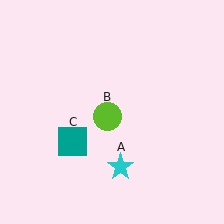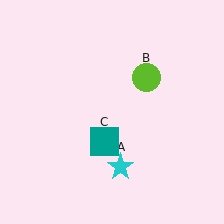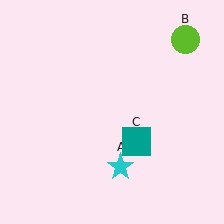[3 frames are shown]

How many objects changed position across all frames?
2 objects changed position: lime circle (object B), teal square (object C).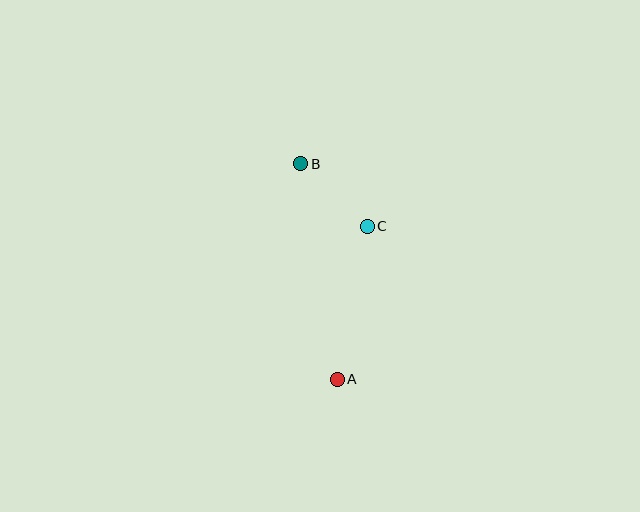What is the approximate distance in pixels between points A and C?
The distance between A and C is approximately 156 pixels.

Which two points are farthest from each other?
Points A and B are farthest from each other.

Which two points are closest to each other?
Points B and C are closest to each other.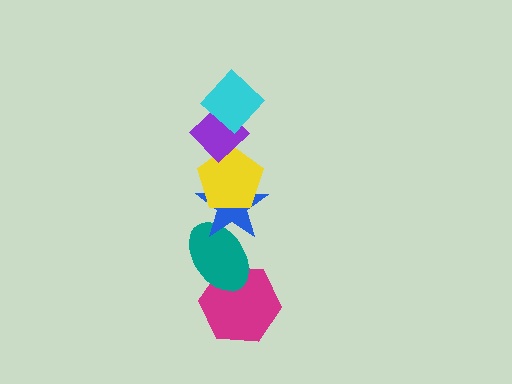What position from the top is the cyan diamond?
The cyan diamond is 1st from the top.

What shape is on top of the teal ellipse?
The blue star is on top of the teal ellipse.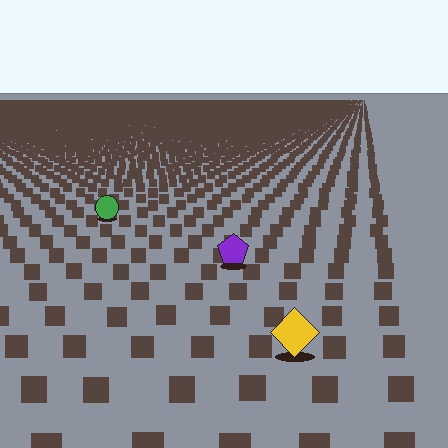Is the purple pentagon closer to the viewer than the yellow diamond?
No. The yellow diamond is closer — you can tell from the texture gradient: the ground texture is coarser near it.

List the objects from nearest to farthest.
From nearest to farthest: the yellow diamond, the purple pentagon, the green circle.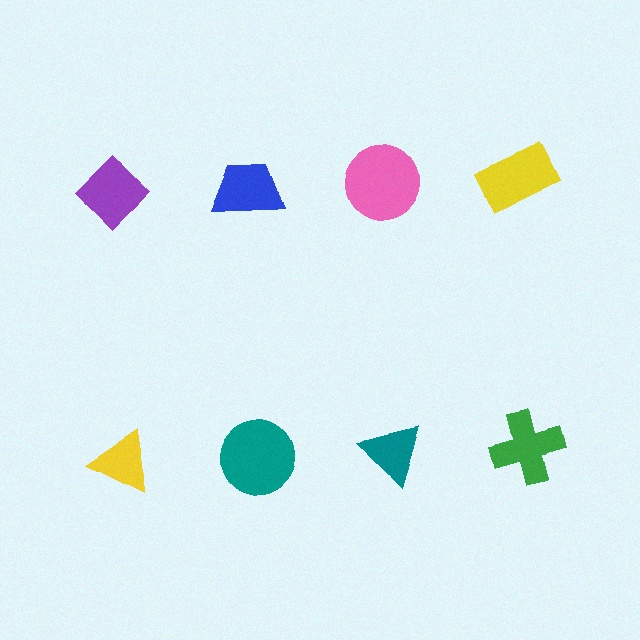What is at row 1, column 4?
A yellow rectangle.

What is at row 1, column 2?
A blue trapezoid.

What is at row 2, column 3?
A teal triangle.